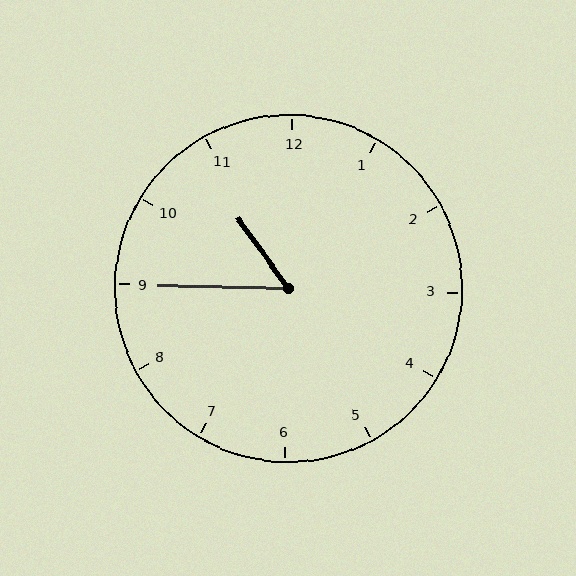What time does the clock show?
10:45.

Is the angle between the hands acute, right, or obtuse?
It is acute.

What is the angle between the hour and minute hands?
Approximately 52 degrees.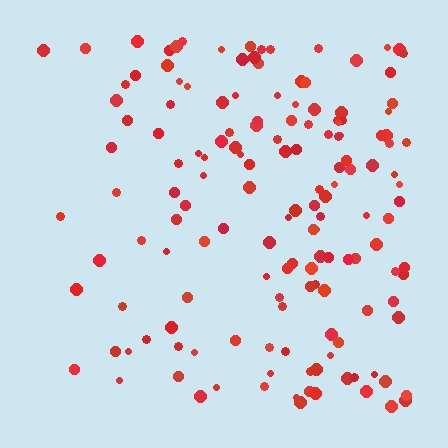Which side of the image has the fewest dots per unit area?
The left.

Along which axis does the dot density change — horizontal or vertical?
Horizontal.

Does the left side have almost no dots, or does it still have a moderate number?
Still a moderate number, just noticeably fewer than the right.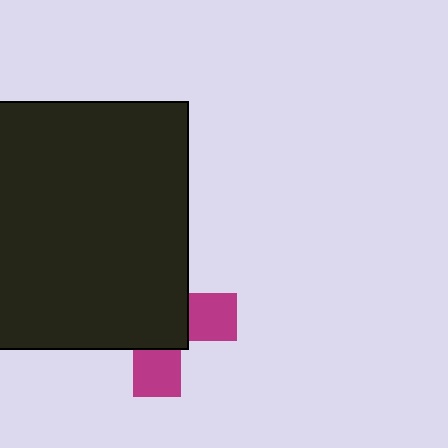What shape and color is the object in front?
The object in front is a black square.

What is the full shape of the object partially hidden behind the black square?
The partially hidden object is a magenta cross.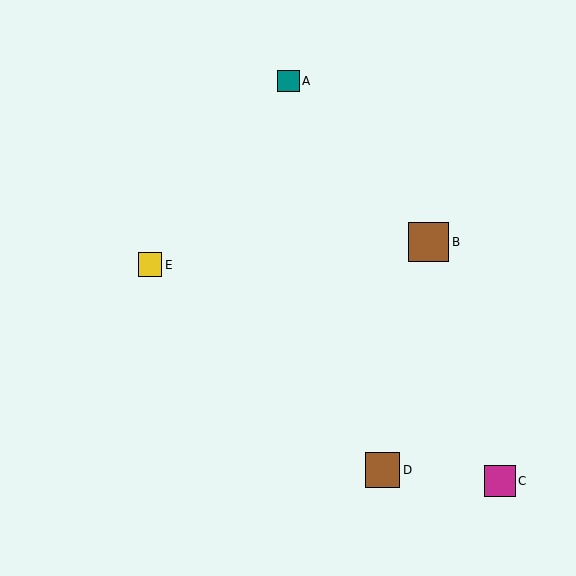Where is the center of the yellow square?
The center of the yellow square is at (150, 265).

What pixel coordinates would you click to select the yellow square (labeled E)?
Click at (150, 265) to select the yellow square E.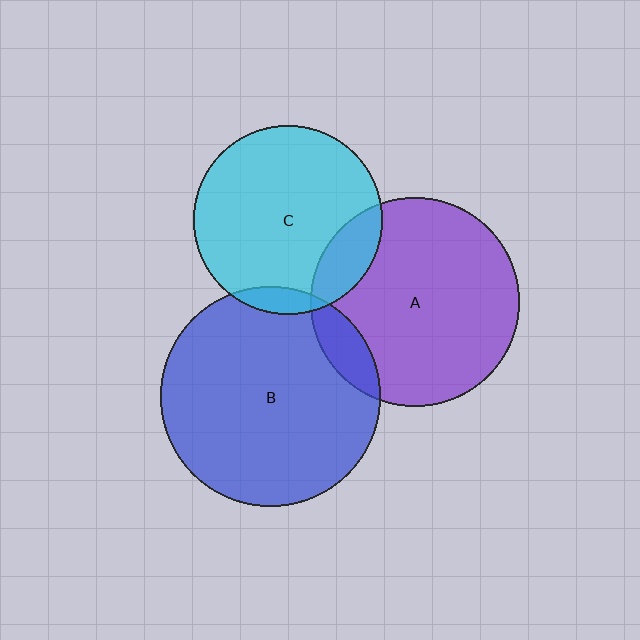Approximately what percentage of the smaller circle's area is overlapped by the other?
Approximately 15%.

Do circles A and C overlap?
Yes.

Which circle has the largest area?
Circle B (blue).